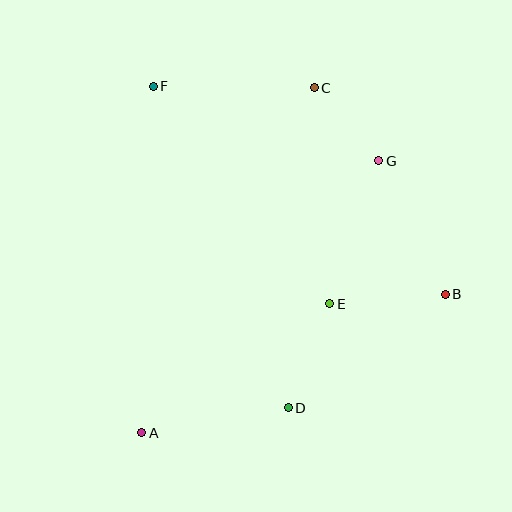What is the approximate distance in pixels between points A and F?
The distance between A and F is approximately 346 pixels.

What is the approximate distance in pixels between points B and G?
The distance between B and G is approximately 149 pixels.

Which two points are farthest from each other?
Points A and C are farthest from each other.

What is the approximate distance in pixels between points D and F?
The distance between D and F is approximately 349 pixels.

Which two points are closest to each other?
Points C and G are closest to each other.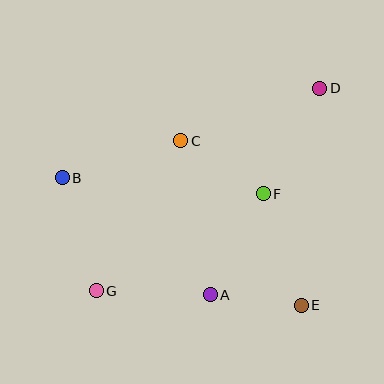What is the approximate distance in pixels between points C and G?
The distance between C and G is approximately 172 pixels.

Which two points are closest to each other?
Points A and E are closest to each other.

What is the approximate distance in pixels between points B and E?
The distance between B and E is approximately 271 pixels.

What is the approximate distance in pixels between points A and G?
The distance between A and G is approximately 114 pixels.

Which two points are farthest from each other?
Points D and G are farthest from each other.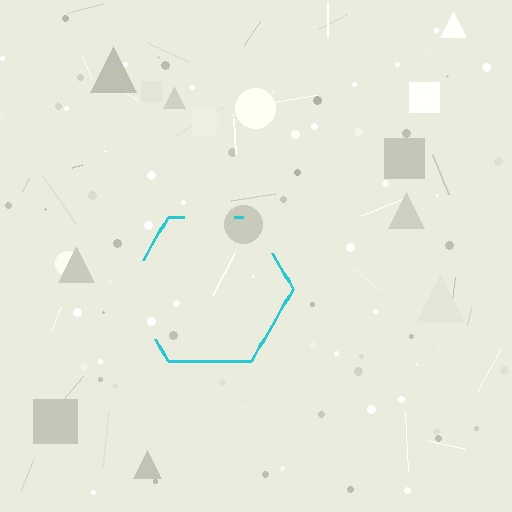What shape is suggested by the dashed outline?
The dashed outline suggests a hexagon.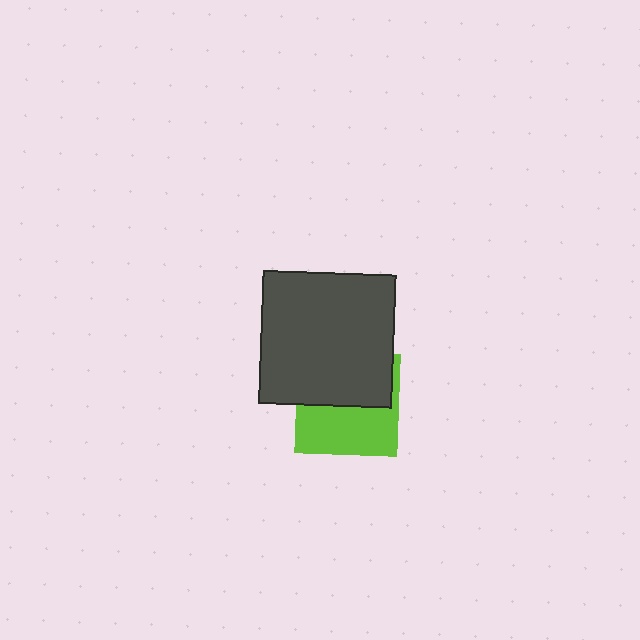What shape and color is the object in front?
The object in front is a dark gray square.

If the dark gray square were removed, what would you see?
You would see the complete lime square.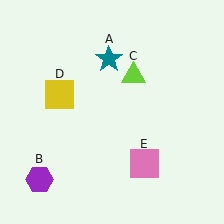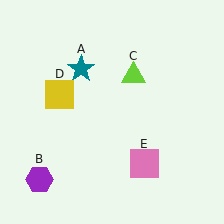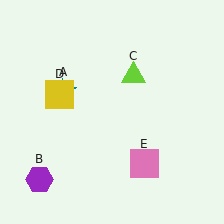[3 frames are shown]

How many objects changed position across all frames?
1 object changed position: teal star (object A).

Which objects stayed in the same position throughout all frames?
Purple hexagon (object B) and lime triangle (object C) and yellow square (object D) and pink square (object E) remained stationary.